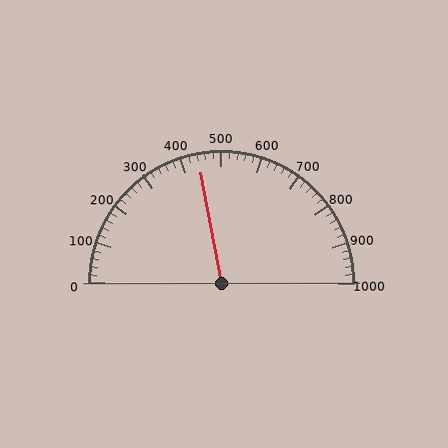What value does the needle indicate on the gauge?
The needle indicates approximately 440.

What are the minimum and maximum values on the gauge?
The gauge ranges from 0 to 1000.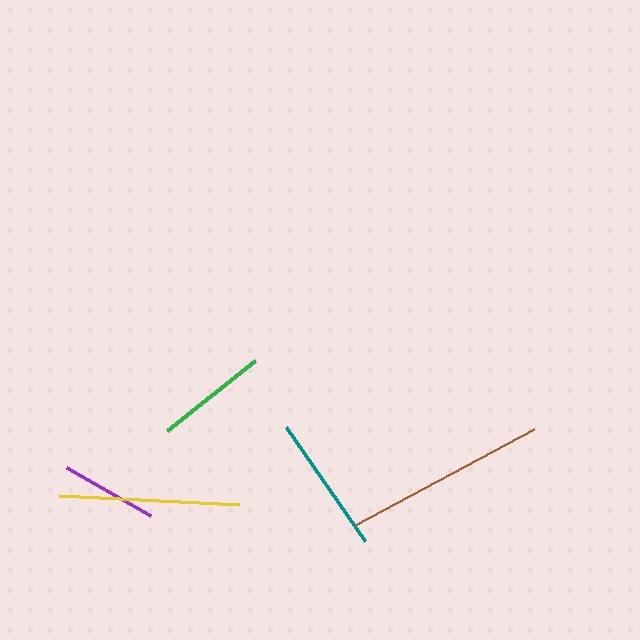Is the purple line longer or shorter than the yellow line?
The yellow line is longer than the purple line.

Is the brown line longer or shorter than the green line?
The brown line is longer than the green line.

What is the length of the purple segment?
The purple segment is approximately 97 pixels long.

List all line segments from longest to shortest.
From longest to shortest: brown, yellow, teal, green, purple.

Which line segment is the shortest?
The purple line is the shortest at approximately 97 pixels.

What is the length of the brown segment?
The brown segment is approximately 202 pixels long.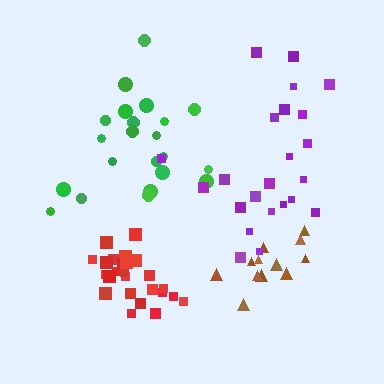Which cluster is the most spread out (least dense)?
Purple.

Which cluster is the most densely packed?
Red.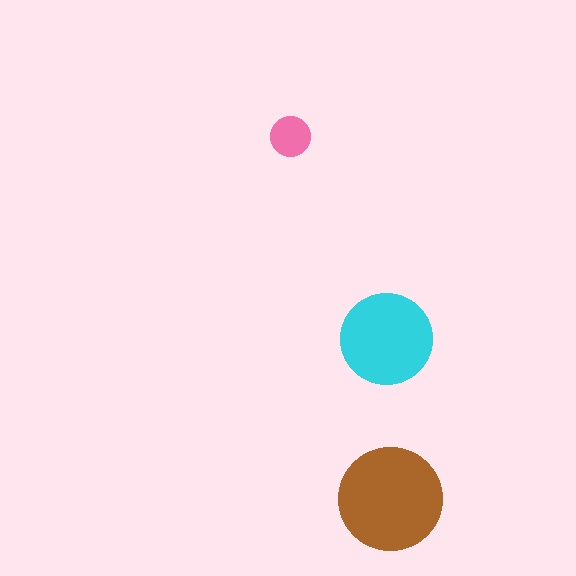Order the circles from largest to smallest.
the brown one, the cyan one, the pink one.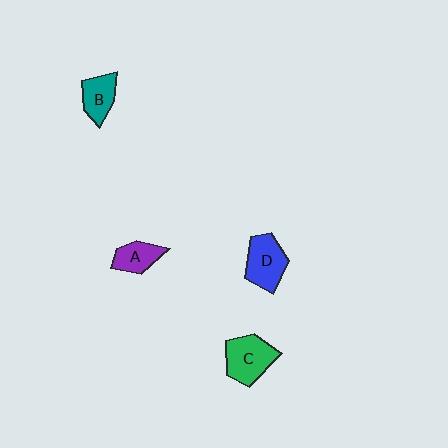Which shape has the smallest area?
Shape A (purple).